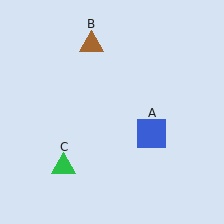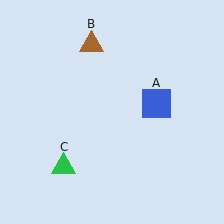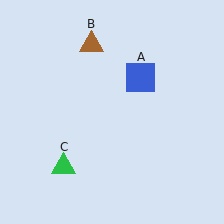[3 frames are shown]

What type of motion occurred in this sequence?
The blue square (object A) rotated counterclockwise around the center of the scene.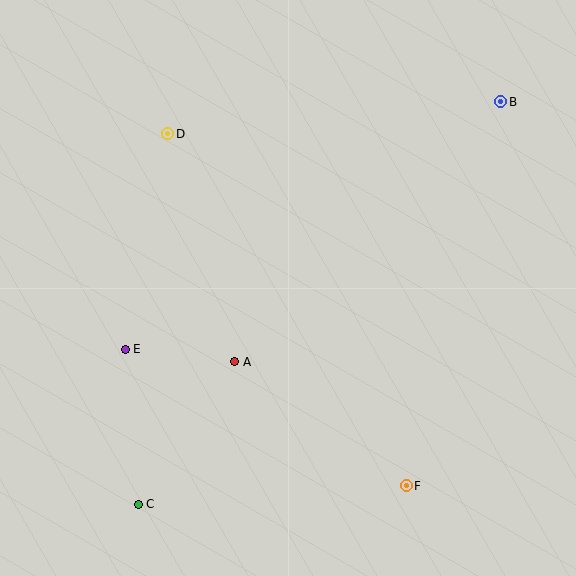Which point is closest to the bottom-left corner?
Point C is closest to the bottom-left corner.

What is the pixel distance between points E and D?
The distance between E and D is 219 pixels.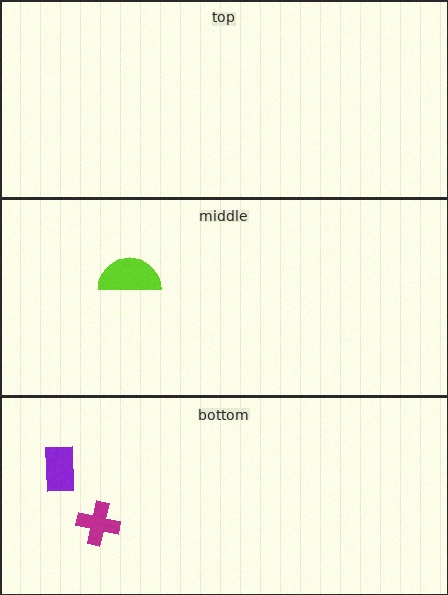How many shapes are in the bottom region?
2.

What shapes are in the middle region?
The lime semicircle.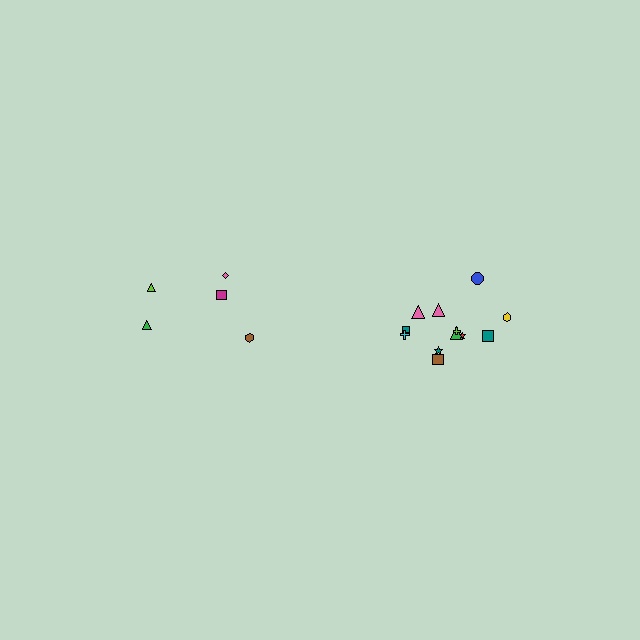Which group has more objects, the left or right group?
The right group.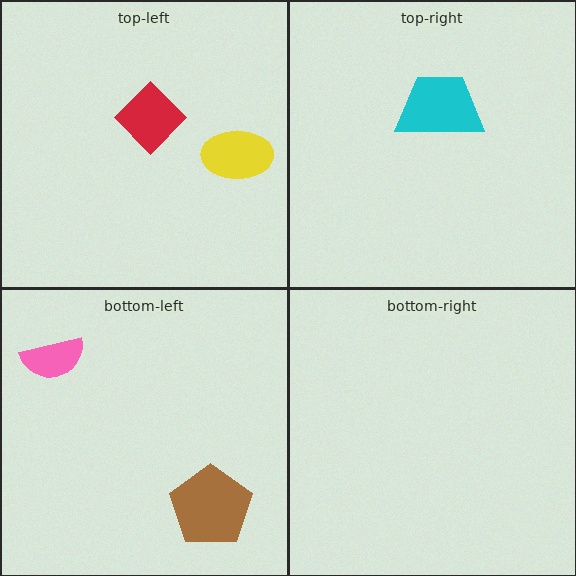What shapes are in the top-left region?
The yellow ellipse, the red diamond.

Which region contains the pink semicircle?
The bottom-left region.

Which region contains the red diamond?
The top-left region.